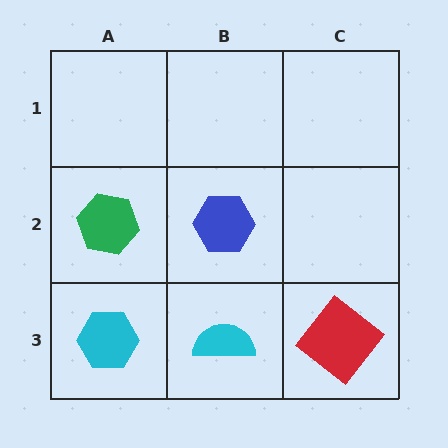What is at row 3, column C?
A red diamond.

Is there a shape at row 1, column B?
No, that cell is empty.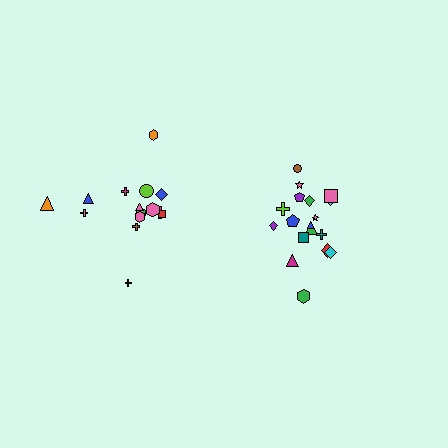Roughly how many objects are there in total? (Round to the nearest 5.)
Roughly 35 objects in total.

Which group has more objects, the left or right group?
The right group.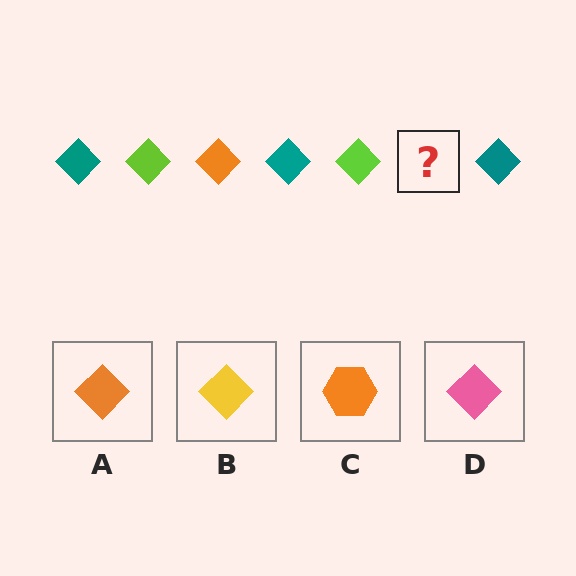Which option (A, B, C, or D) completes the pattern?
A.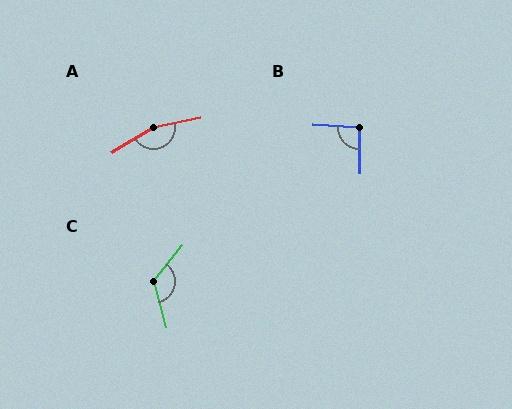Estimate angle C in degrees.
Approximately 127 degrees.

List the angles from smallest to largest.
B (94°), C (127°), A (160°).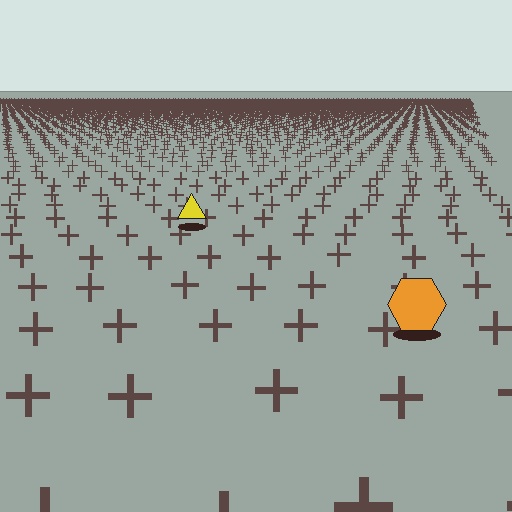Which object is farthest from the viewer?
The yellow triangle is farthest from the viewer. It appears smaller and the ground texture around it is denser.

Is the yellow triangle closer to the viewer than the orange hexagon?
No. The orange hexagon is closer — you can tell from the texture gradient: the ground texture is coarser near it.